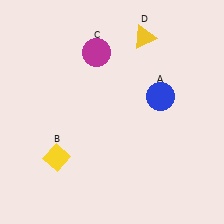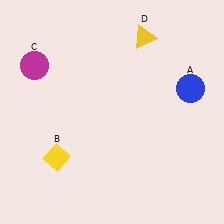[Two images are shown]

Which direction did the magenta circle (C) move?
The magenta circle (C) moved left.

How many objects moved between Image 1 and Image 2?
2 objects moved between the two images.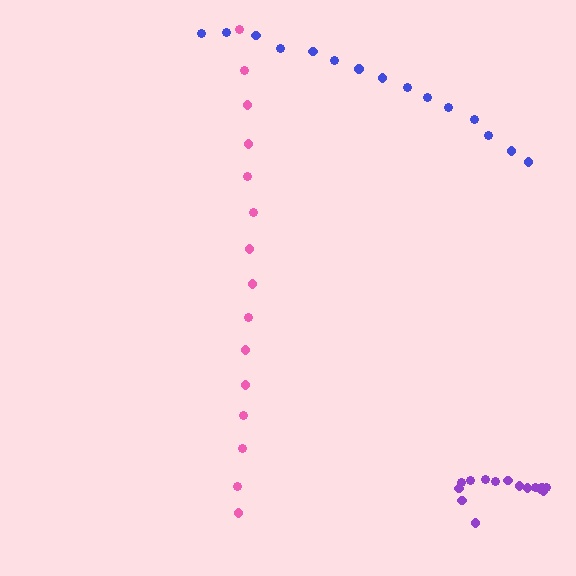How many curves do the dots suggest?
There are 3 distinct paths.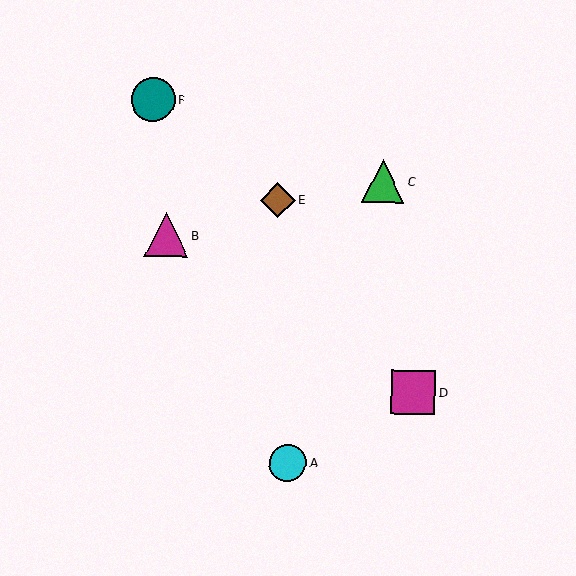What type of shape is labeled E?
Shape E is a brown diamond.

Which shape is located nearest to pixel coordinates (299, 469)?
The cyan circle (labeled A) at (288, 463) is nearest to that location.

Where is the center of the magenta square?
The center of the magenta square is at (413, 392).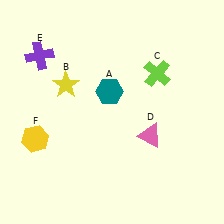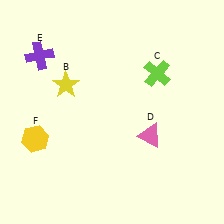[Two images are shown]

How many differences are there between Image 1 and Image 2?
There is 1 difference between the two images.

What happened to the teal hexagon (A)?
The teal hexagon (A) was removed in Image 2. It was in the top-left area of Image 1.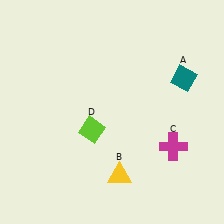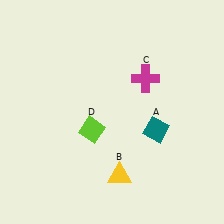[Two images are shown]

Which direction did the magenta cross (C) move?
The magenta cross (C) moved up.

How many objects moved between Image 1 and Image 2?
2 objects moved between the two images.